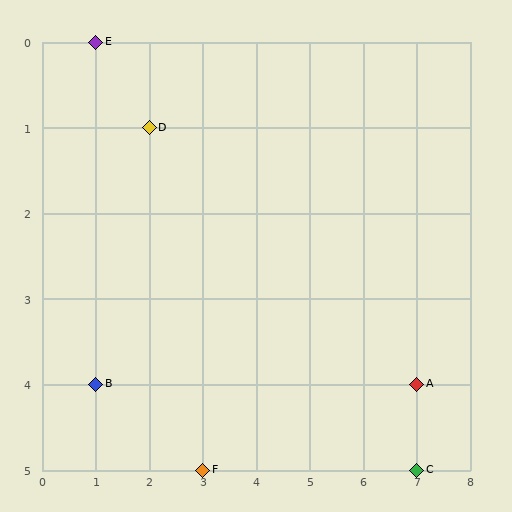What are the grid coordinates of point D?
Point D is at grid coordinates (2, 1).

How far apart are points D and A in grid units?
Points D and A are 5 columns and 3 rows apart (about 5.8 grid units diagonally).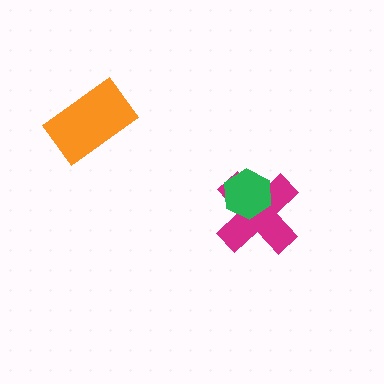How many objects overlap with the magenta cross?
1 object overlaps with the magenta cross.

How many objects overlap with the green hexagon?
1 object overlaps with the green hexagon.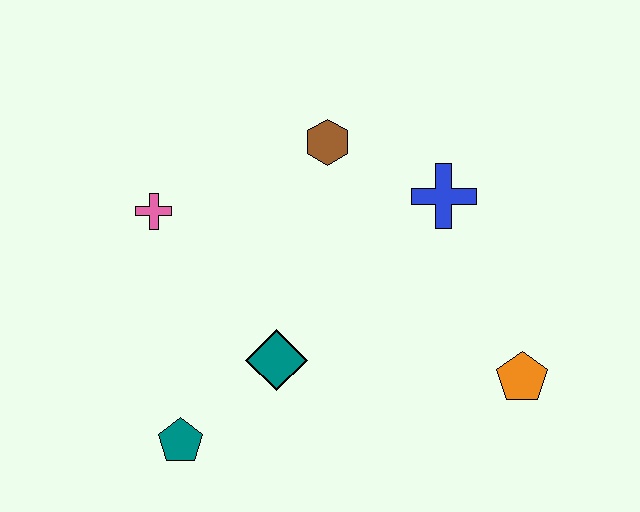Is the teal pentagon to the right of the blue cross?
No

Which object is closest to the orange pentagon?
The blue cross is closest to the orange pentagon.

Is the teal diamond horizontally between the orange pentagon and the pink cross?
Yes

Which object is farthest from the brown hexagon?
The teal pentagon is farthest from the brown hexagon.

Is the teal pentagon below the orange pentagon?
Yes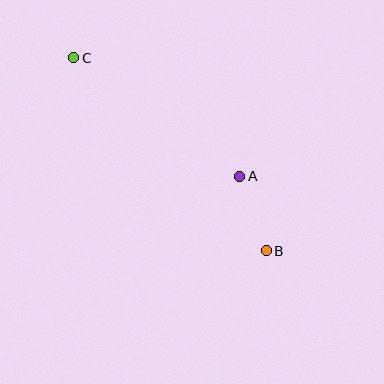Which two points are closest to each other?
Points A and B are closest to each other.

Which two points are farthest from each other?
Points B and C are farthest from each other.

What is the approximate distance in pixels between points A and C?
The distance between A and C is approximately 204 pixels.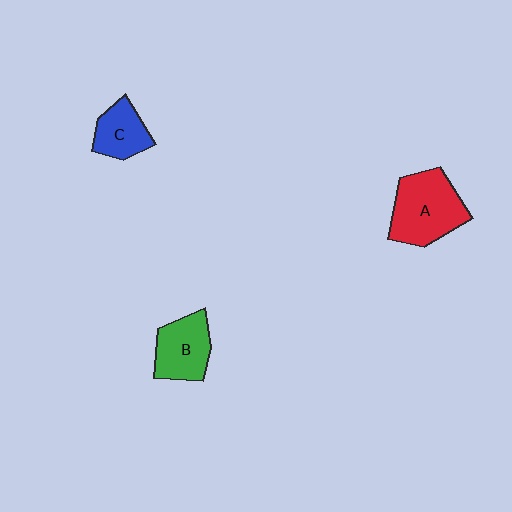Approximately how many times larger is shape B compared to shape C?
Approximately 1.3 times.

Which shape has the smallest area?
Shape C (blue).